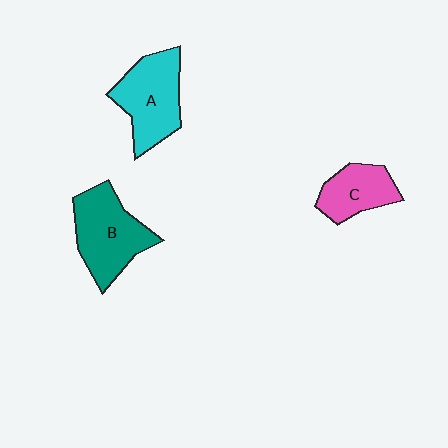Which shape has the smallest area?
Shape C (pink).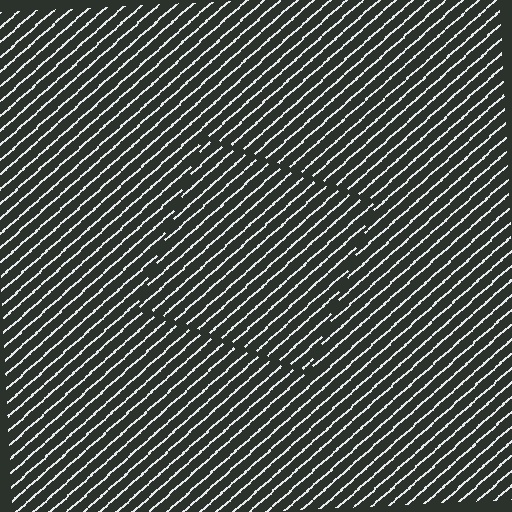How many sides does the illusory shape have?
4 sides — the line-ends trace a square.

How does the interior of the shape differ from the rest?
The interior of the shape contains the same grating, shifted by half a period — the contour is defined by the phase discontinuity where line-ends from the inner and outer gratings abut.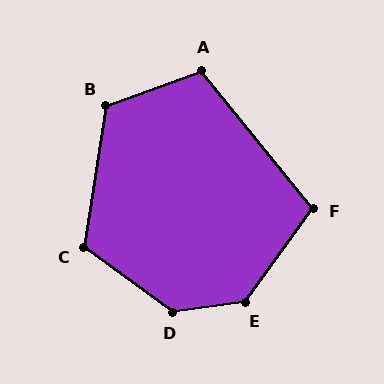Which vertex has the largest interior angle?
D, at approximately 136 degrees.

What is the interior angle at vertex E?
Approximately 134 degrees (obtuse).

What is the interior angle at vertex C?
Approximately 117 degrees (obtuse).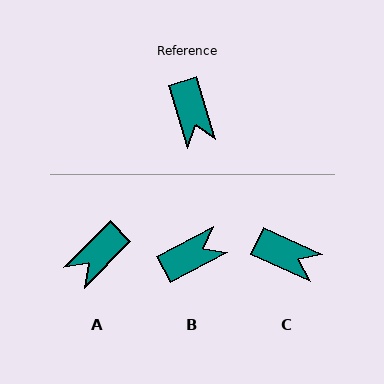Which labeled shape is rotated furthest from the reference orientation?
B, about 101 degrees away.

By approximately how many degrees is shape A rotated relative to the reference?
Approximately 62 degrees clockwise.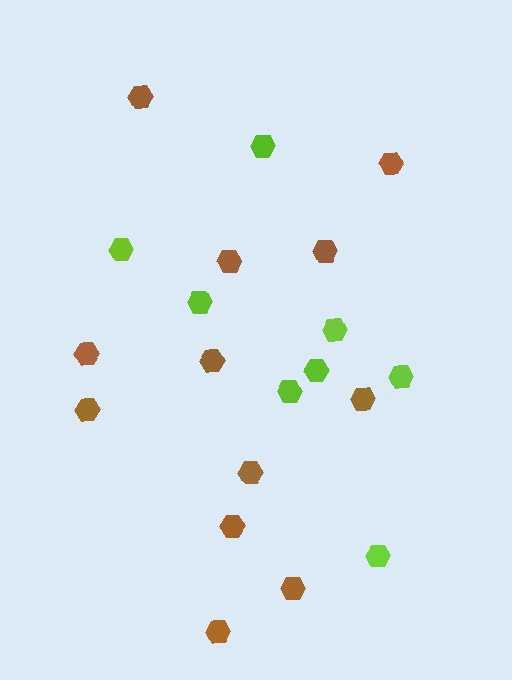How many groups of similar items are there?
There are 2 groups: one group of brown hexagons (12) and one group of lime hexagons (8).